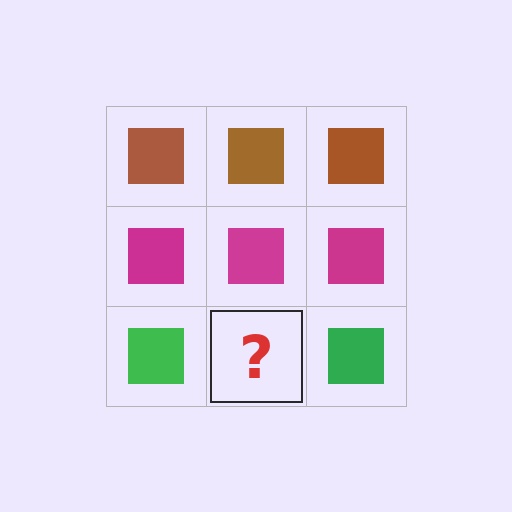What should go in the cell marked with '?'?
The missing cell should contain a green square.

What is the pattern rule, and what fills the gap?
The rule is that each row has a consistent color. The gap should be filled with a green square.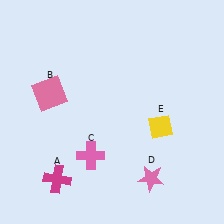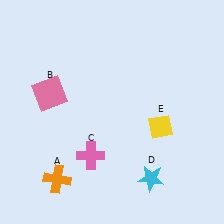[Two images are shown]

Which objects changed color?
A changed from magenta to orange. D changed from pink to cyan.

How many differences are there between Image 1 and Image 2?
There are 2 differences between the two images.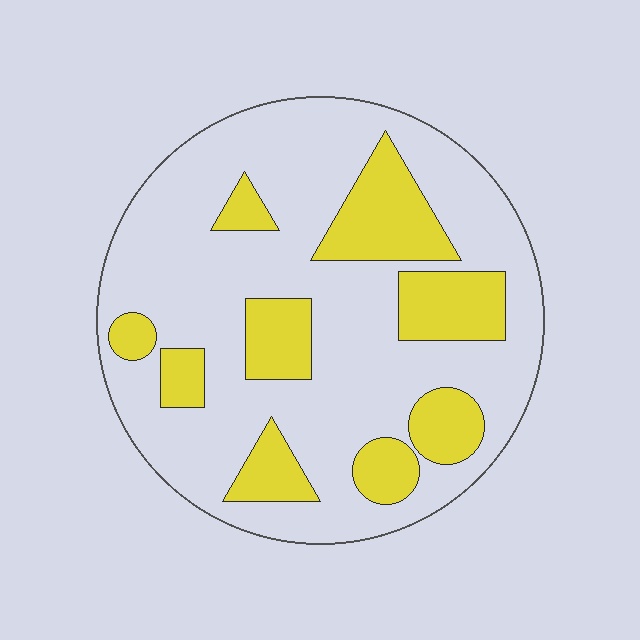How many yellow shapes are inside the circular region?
9.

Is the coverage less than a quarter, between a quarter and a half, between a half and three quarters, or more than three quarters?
Between a quarter and a half.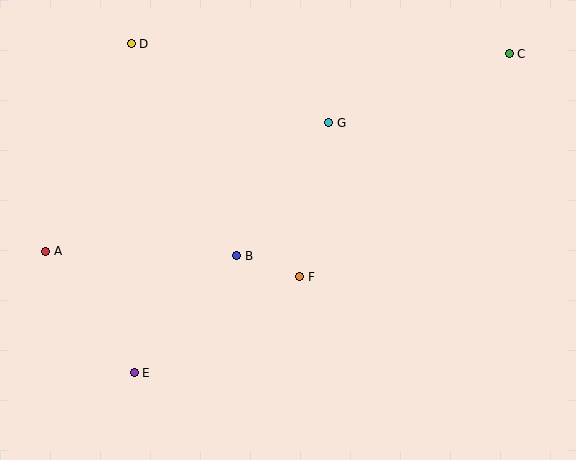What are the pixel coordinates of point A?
Point A is at (46, 251).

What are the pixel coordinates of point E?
Point E is at (134, 373).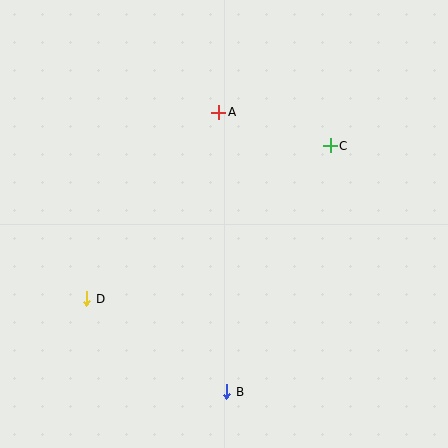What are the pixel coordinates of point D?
Point D is at (87, 299).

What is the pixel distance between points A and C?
The distance between A and C is 116 pixels.